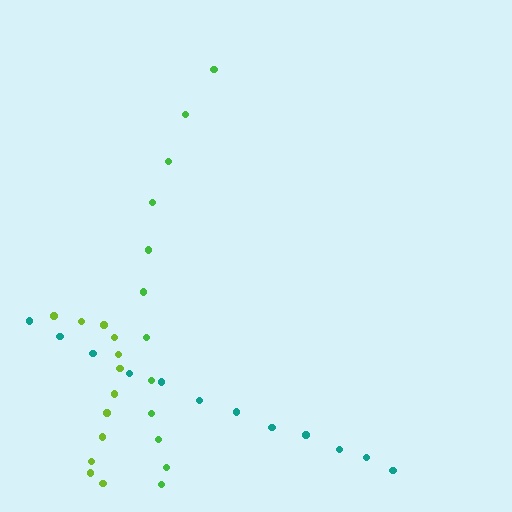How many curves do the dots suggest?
There are 3 distinct paths.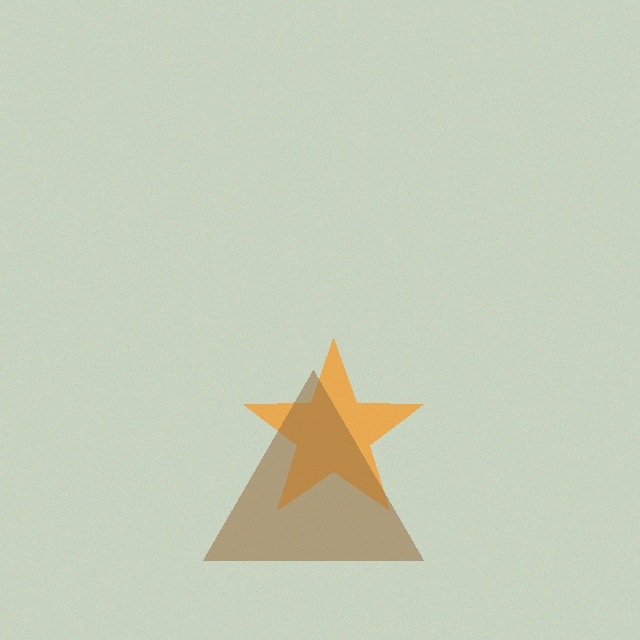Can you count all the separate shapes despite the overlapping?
Yes, there are 2 separate shapes.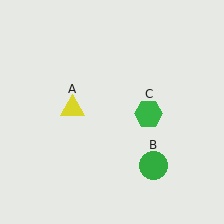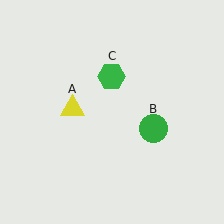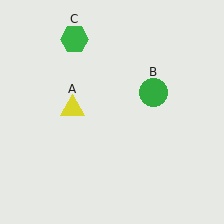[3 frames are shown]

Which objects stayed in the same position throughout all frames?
Yellow triangle (object A) remained stationary.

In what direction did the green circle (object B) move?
The green circle (object B) moved up.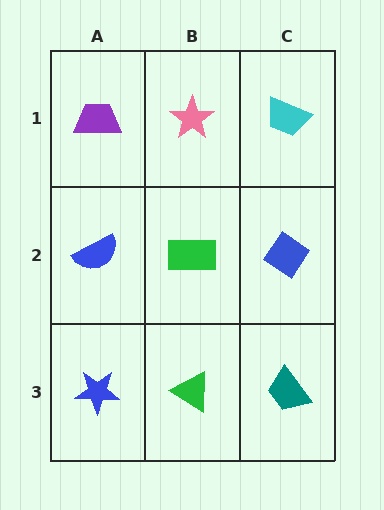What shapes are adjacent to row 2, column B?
A pink star (row 1, column B), a green triangle (row 3, column B), a blue semicircle (row 2, column A), a blue diamond (row 2, column C).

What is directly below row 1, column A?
A blue semicircle.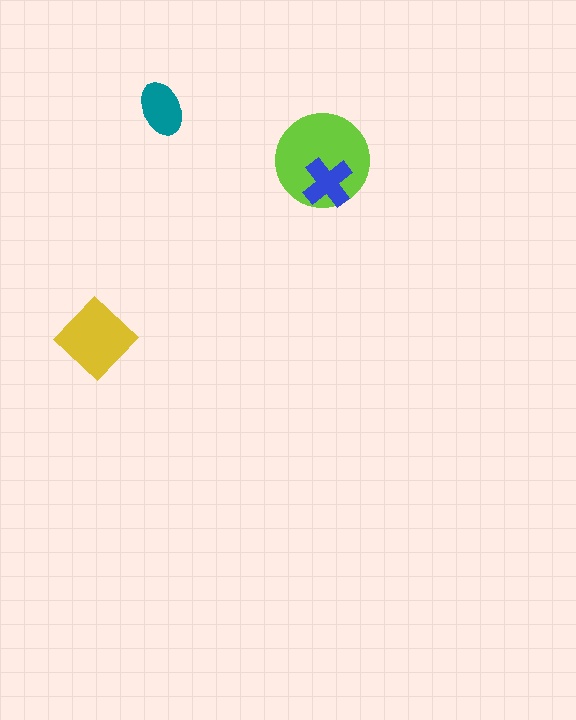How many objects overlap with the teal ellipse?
0 objects overlap with the teal ellipse.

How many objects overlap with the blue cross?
1 object overlaps with the blue cross.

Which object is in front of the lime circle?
The blue cross is in front of the lime circle.